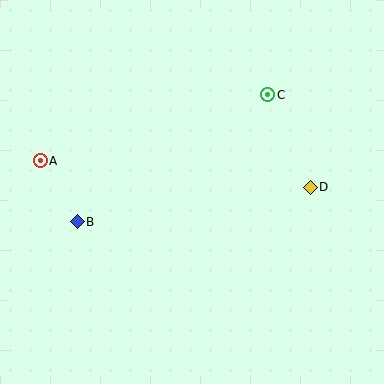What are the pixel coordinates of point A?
Point A is at (40, 161).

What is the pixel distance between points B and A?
The distance between B and A is 71 pixels.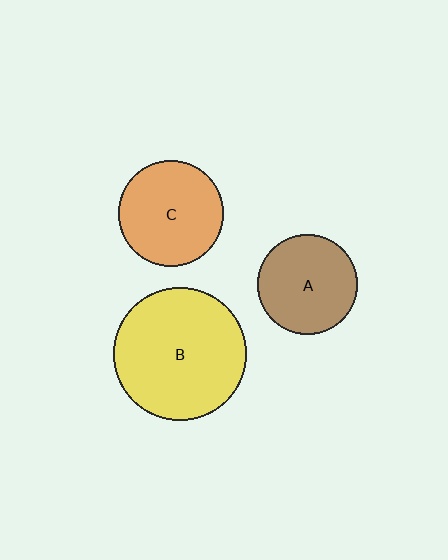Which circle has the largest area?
Circle B (yellow).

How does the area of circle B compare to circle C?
Approximately 1.6 times.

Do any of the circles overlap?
No, none of the circles overlap.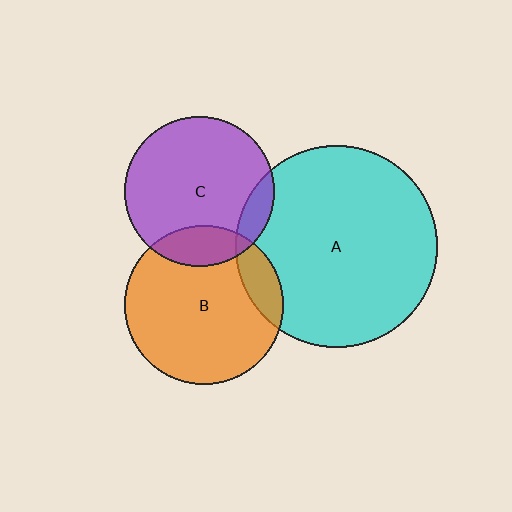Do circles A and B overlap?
Yes.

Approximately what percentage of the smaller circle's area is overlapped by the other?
Approximately 15%.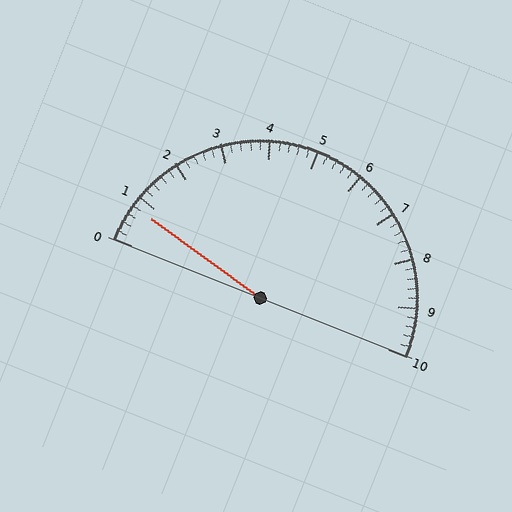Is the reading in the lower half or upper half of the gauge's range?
The reading is in the lower half of the range (0 to 10).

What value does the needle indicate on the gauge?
The needle indicates approximately 0.8.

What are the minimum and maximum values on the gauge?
The gauge ranges from 0 to 10.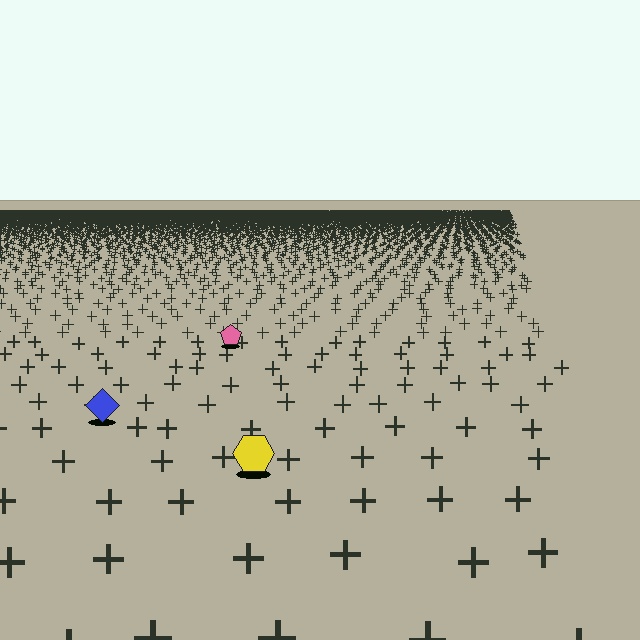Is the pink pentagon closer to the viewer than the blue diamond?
No. The blue diamond is closer — you can tell from the texture gradient: the ground texture is coarser near it.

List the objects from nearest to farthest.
From nearest to farthest: the yellow hexagon, the blue diamond, the pink pentagon.